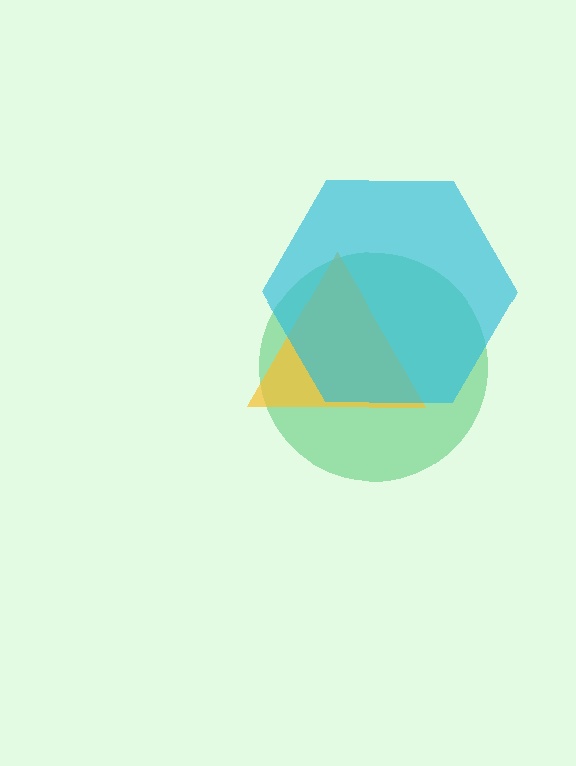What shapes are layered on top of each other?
The layered shapes are: a green circle, a yellow triangle, a cyan hexagon.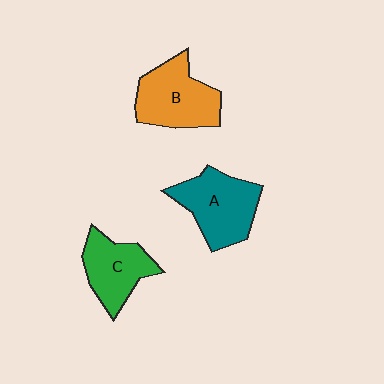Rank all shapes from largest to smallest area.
From largest to smallest: A (teal), B (orange), C (green).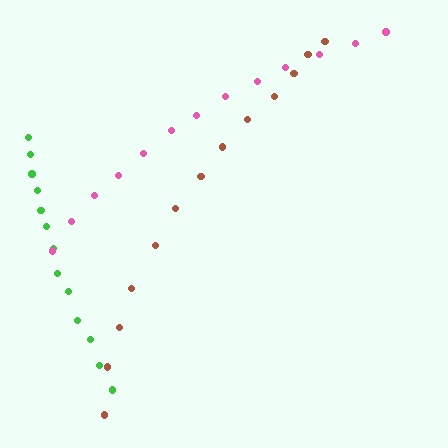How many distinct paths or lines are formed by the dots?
There are 3 distinct paths.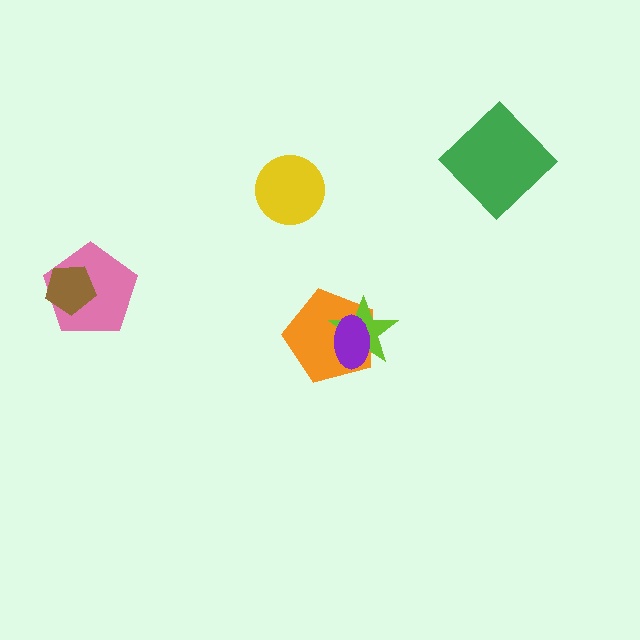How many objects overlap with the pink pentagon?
1 object overlaps with the pink pentagon.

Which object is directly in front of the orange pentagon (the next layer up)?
The lime star is directly in front of the orange pentagon.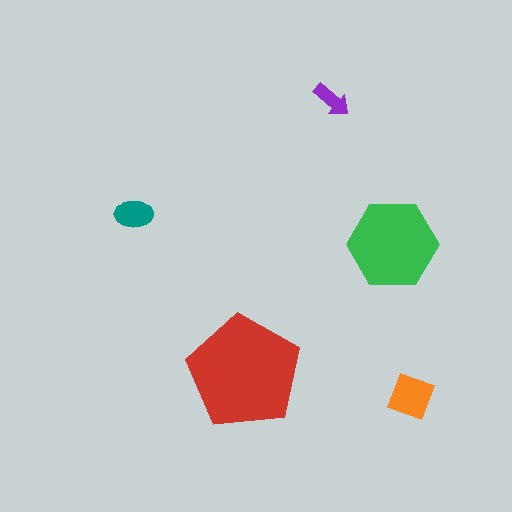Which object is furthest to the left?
The teal ellipse is leftmost.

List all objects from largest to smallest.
The red pentagon, the green hexagon, the orange square, the teal ellipse, the purple arrow.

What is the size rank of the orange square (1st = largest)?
3rd.